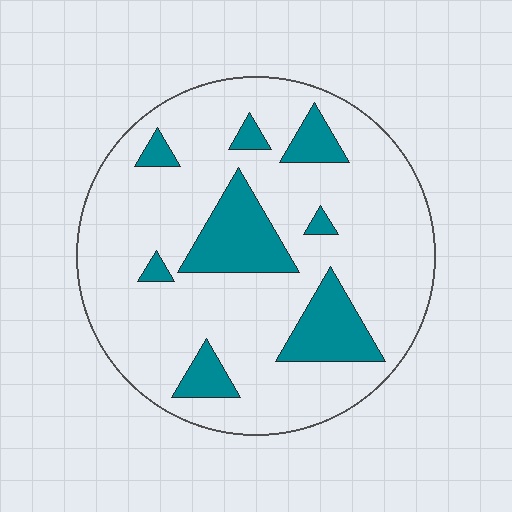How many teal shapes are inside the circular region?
8.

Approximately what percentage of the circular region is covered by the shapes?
Approximately 20%.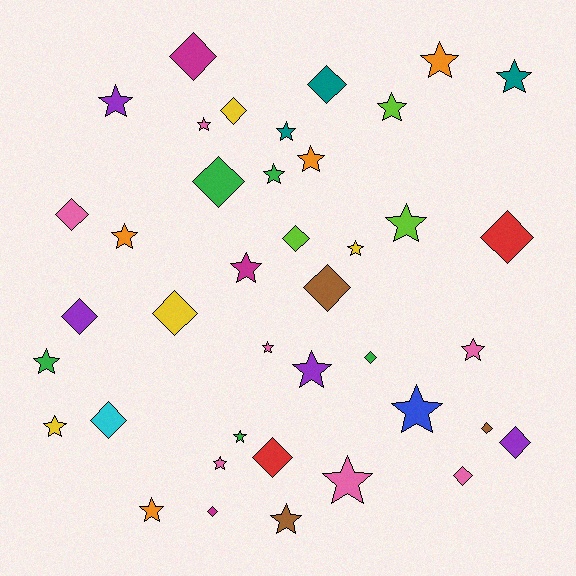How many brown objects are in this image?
There are 3 brown objects.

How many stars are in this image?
There are 23 stars.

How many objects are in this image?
There are 40 objects.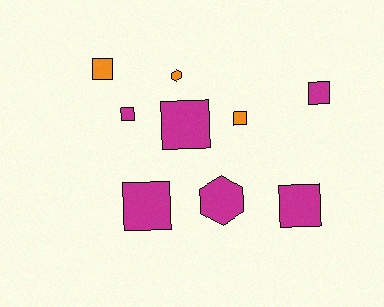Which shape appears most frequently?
Square, with 7 objects.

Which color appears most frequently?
Magenta, with 6 objects.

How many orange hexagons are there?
There is 1 orange hexagon.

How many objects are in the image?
There are 9 objects.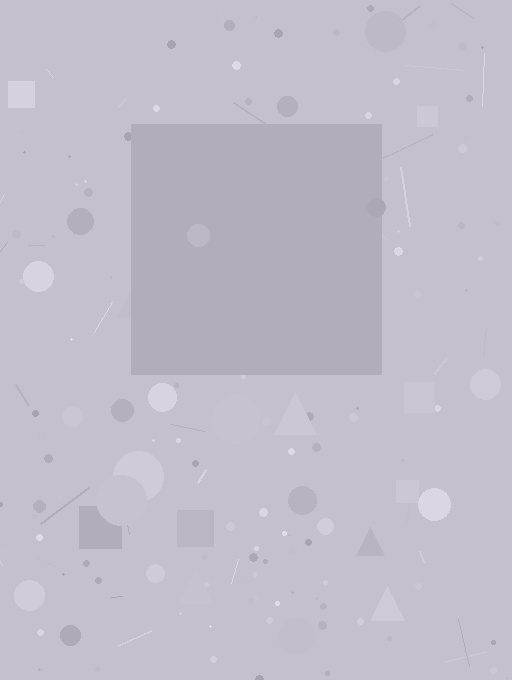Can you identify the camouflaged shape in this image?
The camouflaged shape is a square.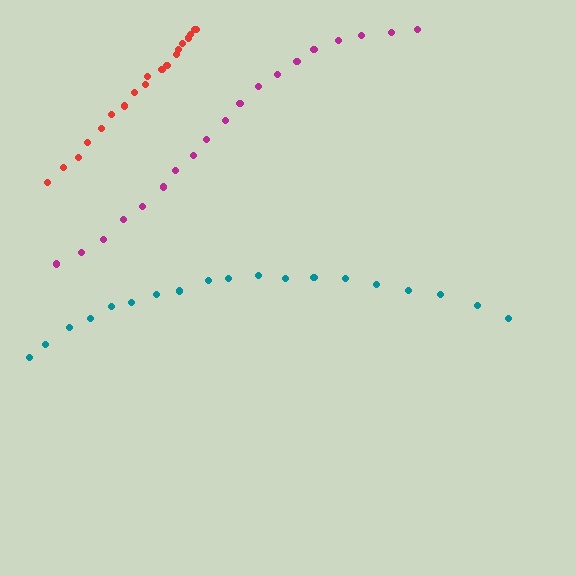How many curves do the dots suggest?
There are 3 distinct paths.